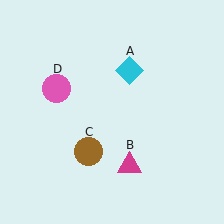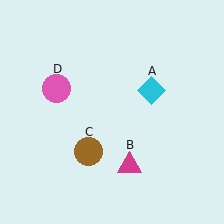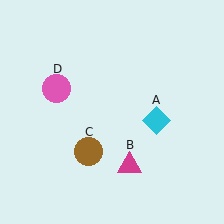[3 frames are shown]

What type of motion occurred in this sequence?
The cyan diamond (object A) rotated clockwise around the center of the scene.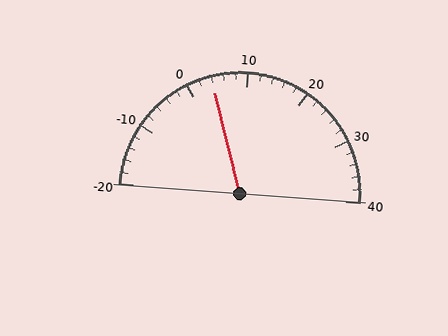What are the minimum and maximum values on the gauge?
The gauge ranges from -20 to 40.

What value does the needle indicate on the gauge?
The needle indicates approximately 4.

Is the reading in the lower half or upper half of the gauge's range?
The reading is in the lower half of the range (-20 to 40).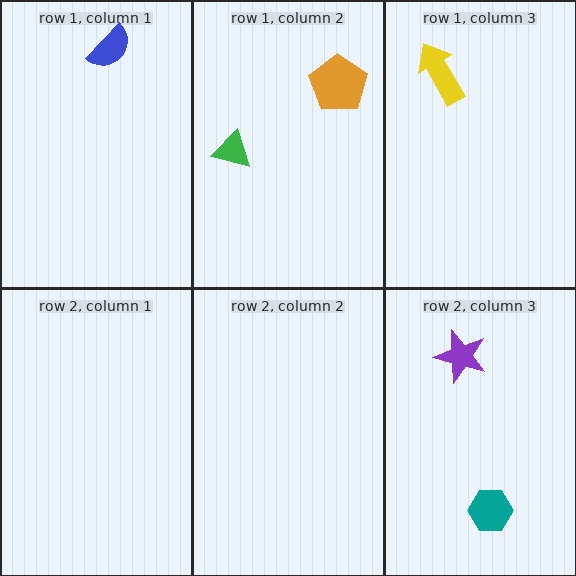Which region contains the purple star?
The row 2, column 3 region.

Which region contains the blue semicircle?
The row 1, column 1 region.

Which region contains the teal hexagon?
The row 2, column 3 region.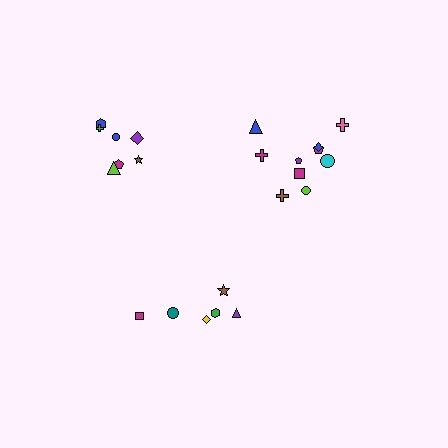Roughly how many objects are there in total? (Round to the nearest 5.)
Roughly 25 objects in total.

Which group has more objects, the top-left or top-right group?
The top-right group.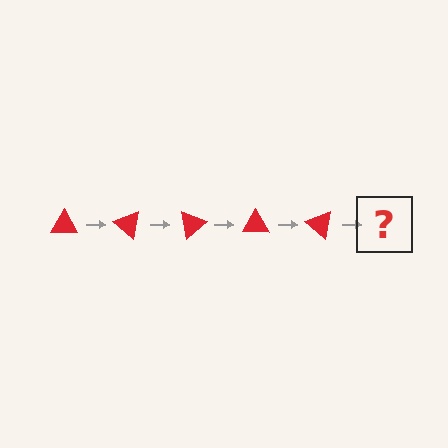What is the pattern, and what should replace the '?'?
The pattern is that the triangle rotates 40 degrees each step. The '?' should be a red triangle rotated 200 degrees.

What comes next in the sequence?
The next element should be a red triangle rotated 200 degrees.